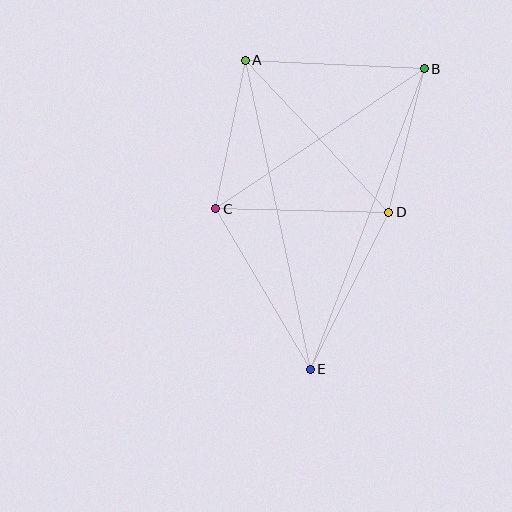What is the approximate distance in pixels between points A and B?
The distance between A and B is approximately 179 pixels.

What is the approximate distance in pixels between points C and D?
The distance between C and D is approximately 173 pixels.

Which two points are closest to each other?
Points B and D are closest to each other.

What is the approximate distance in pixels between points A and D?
The distance between A and D is approximately 209 pixels.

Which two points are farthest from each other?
Points B and E are farthest from each other.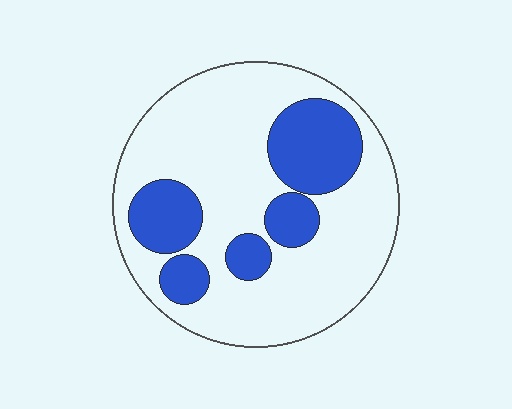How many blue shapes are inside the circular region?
5.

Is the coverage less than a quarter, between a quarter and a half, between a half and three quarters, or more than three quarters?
Between a quarter and a half.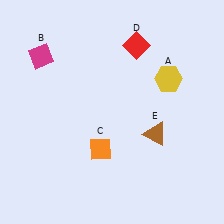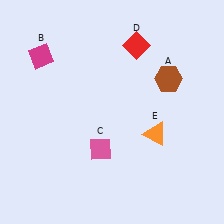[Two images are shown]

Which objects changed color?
A changed from yellow to brown. C changed from orange to pink. E changed from brown to orange.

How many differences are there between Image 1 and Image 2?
There are 3 differences between the two images.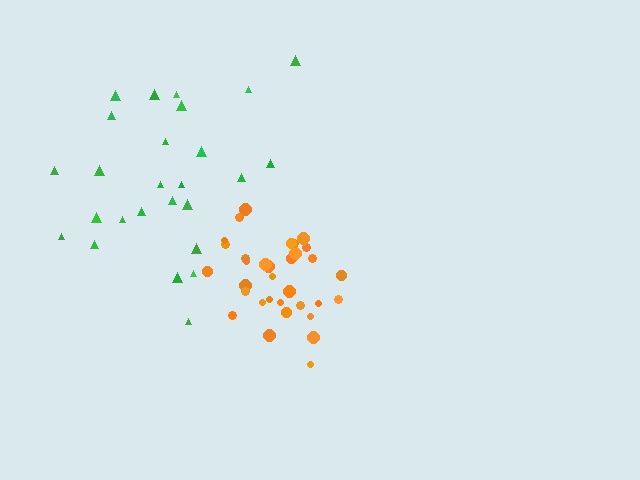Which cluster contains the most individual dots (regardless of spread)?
Orange (33).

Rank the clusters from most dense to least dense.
orange, green.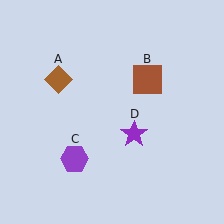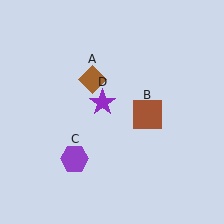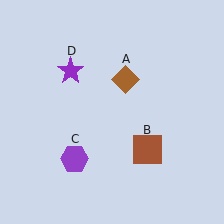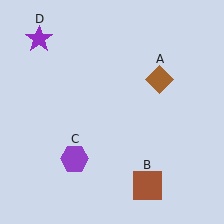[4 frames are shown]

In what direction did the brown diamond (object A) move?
The brown diamond (object A) moved right.